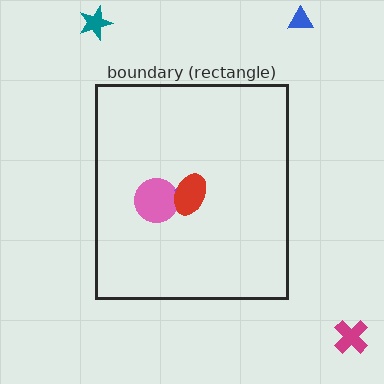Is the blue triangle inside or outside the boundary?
Outside.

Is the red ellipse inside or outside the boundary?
Inside.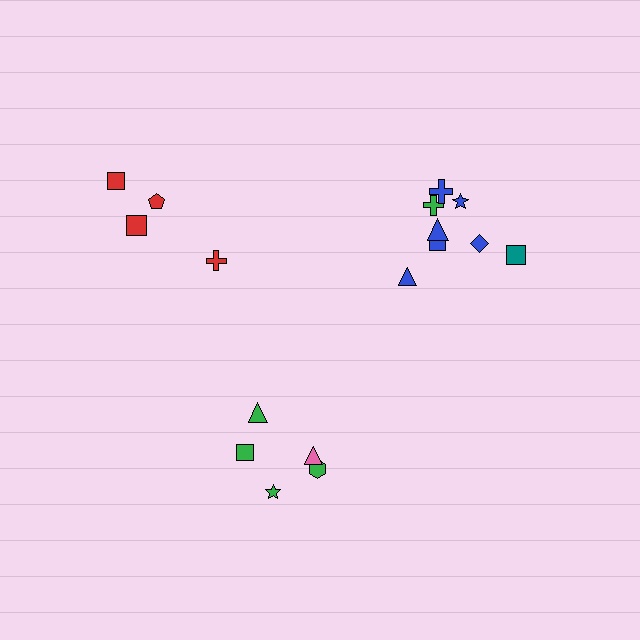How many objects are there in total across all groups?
There are 17 objects.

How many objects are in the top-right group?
There are 8 objects.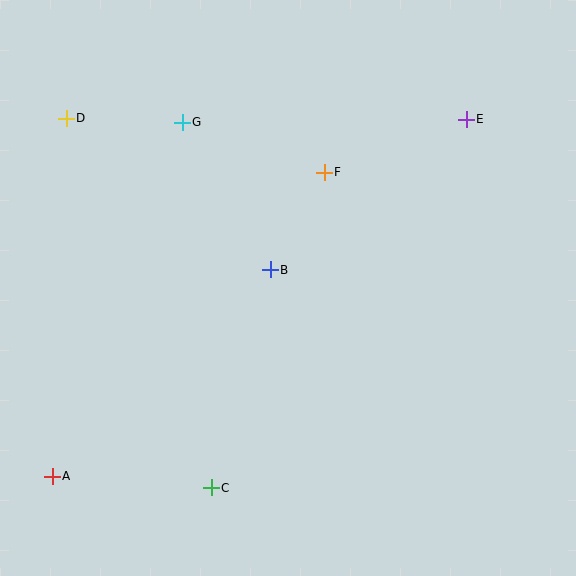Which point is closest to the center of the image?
Point B at (270, 270) is closest to the center.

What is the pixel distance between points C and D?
The distance between C and D is 397 pixels.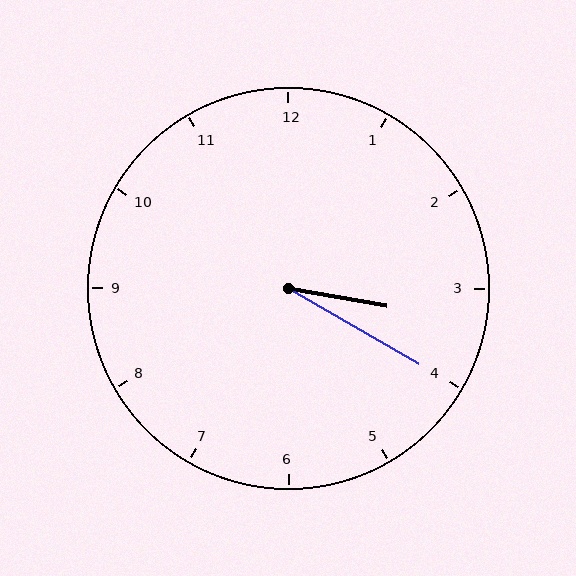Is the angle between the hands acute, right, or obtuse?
It is acute.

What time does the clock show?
3:20.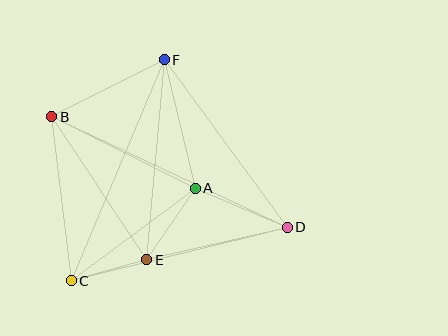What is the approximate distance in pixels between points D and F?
The distance between D and F is approximately 208 pixels.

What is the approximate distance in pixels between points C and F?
The distance between C and F is approximately 240 pixels.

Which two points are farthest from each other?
Points B and D are farthest from each other.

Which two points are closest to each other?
Points C and E are closest to each other.